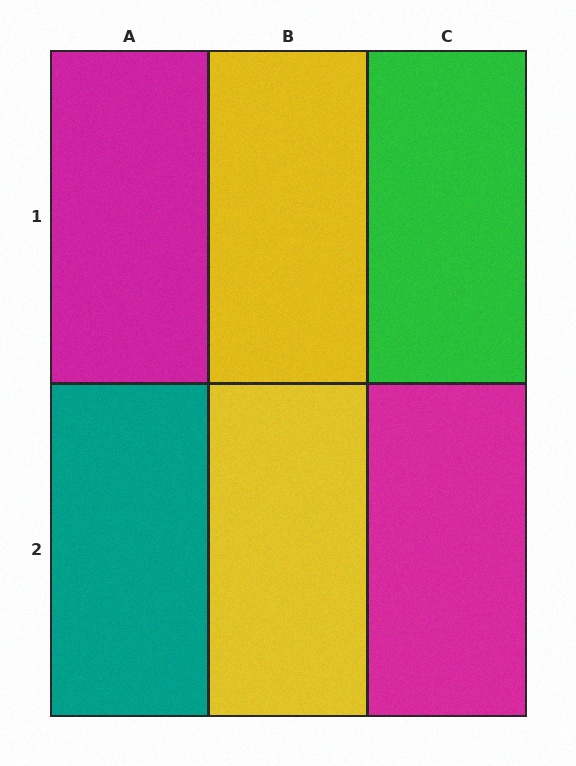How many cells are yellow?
2 cells are yellow.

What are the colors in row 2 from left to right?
Teal, yellow, magenta.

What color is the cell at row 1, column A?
Magenta.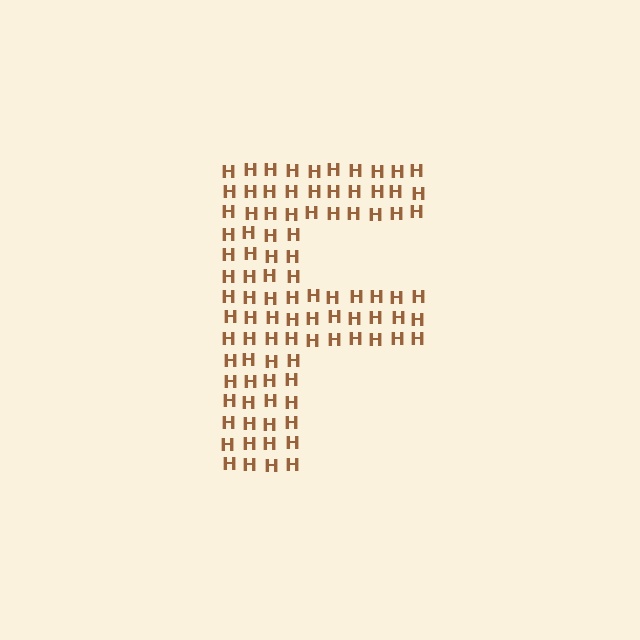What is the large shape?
The large shape is the letter F.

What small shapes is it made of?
It is made of small letter H's.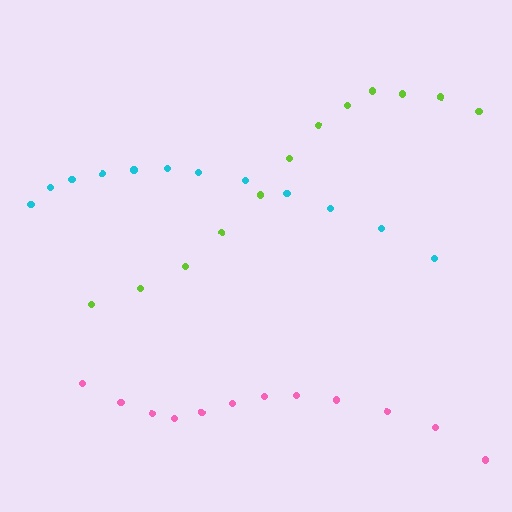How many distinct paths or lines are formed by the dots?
There are 3 distinct paths.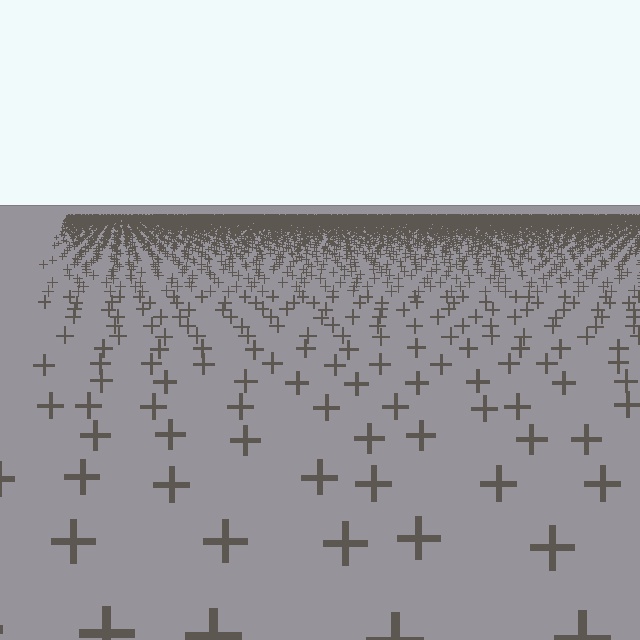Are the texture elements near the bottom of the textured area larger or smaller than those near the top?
Larger. Near the bottom, elements are closer to the viewer and appear at a bigger on-screen size.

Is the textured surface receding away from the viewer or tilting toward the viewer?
The surface is receding away from the viewer. Texture elements get smaller and denser toward the top.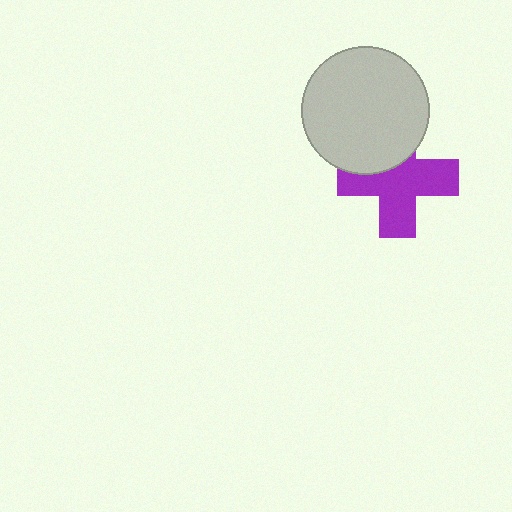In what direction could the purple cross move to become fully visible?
The purple cross could move down. That would shift it out from behind the light gray circle entirely.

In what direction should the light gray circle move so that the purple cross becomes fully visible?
The light gray circle should move up. That is the shortest direction to clear the overlap and leave the purple cross fully visible.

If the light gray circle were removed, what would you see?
You would see the complete purple cross.